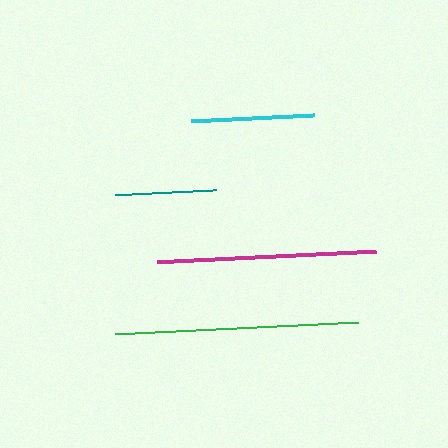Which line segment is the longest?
The green line is the longest at approximately 243 pixels.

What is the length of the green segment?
The green segment is approximately 243 pixels long.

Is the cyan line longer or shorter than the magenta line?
The magenta line is longer than the cyan line.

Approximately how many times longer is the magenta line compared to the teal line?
The magenta line is approximately 2.2 times the length of the teal line.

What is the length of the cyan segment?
The cyan segment is approximately 122 pixels long.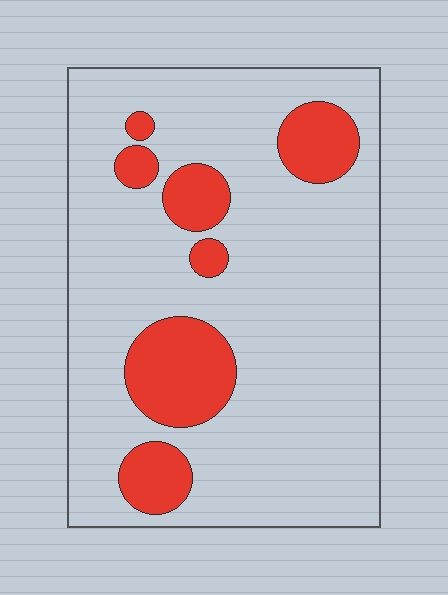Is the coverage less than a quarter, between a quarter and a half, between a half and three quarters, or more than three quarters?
Less than a quarter.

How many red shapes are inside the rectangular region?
7.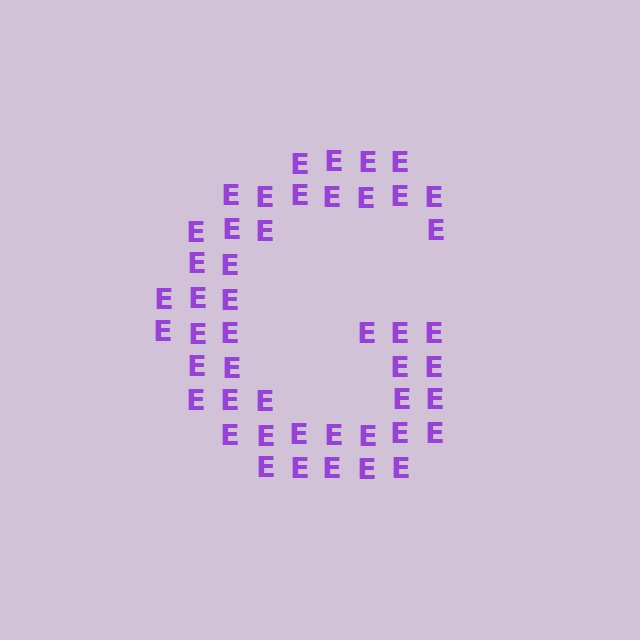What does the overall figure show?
The overall figure shows the letter G.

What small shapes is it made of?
It is made of small letter E's.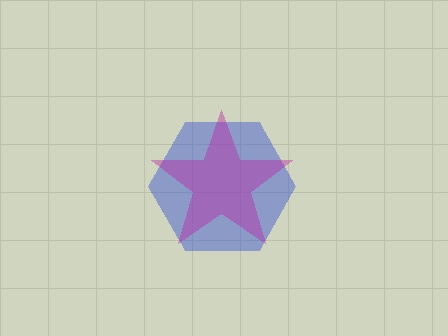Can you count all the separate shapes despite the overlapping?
Yes, there are 2 separate shapes.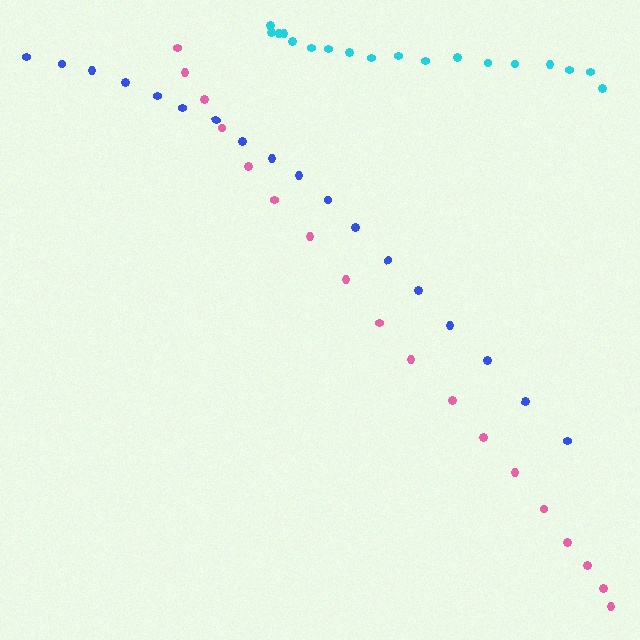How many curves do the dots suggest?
There are 3 distinct paths.